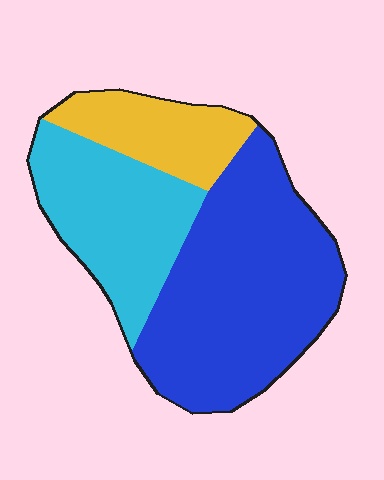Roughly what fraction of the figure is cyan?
Cyan takes up about one third (1/3) of the figure.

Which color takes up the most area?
Blue, at roughly 55%.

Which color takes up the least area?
Yellow, at roughly 15%.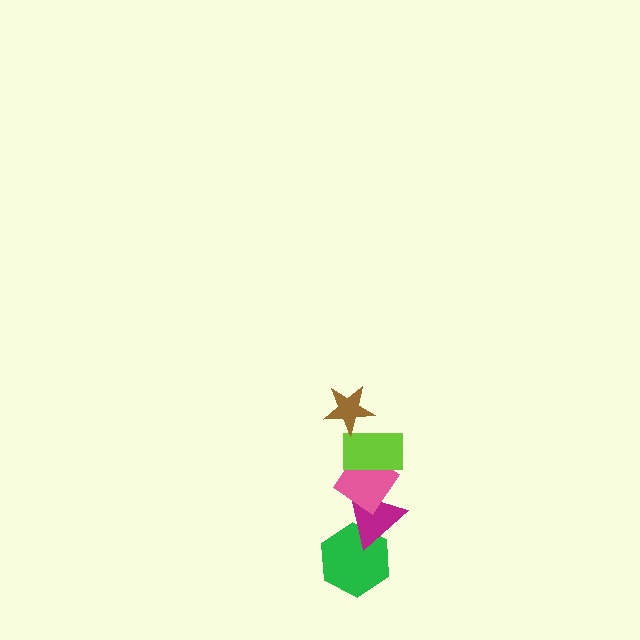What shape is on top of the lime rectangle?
The brown star is on top of the lime rectangle.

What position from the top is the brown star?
The brown star is 1st from the top.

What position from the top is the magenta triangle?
The magenta triangle is 4th from the top.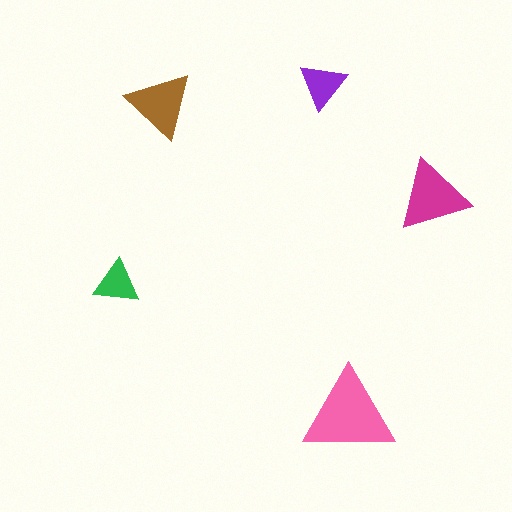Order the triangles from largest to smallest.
the pink one, the magenta one, the brown one, the purple one, the green one.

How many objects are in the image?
There are 5 objects in the image.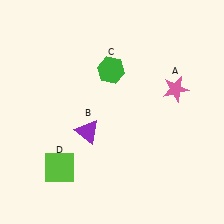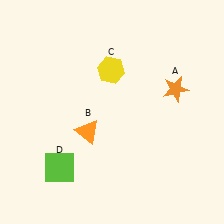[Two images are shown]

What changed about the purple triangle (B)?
In Image 1, B is purple. In Image 2, it changed to orange.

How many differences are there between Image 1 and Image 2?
There are 3 differences between the two images.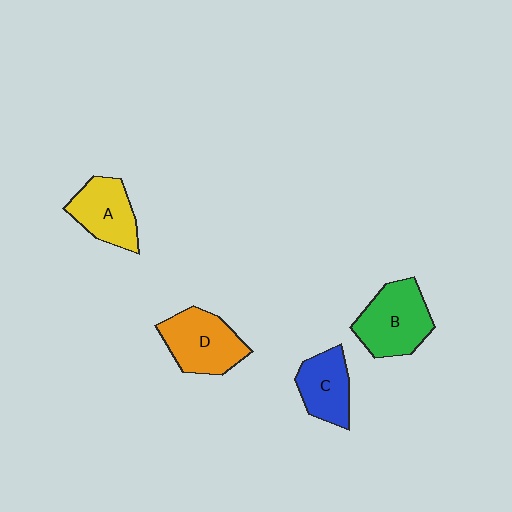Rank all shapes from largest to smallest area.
From largest to smallest: B (green), D (orange), A (yellow), C (blue).